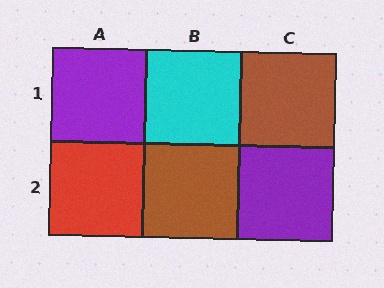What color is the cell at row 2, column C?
Purple.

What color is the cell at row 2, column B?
Brown.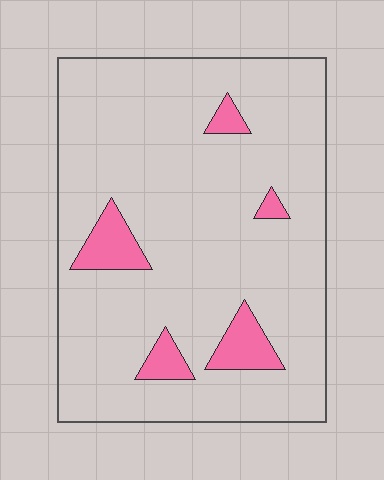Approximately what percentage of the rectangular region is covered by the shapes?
Approximately 10%.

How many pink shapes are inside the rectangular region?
5.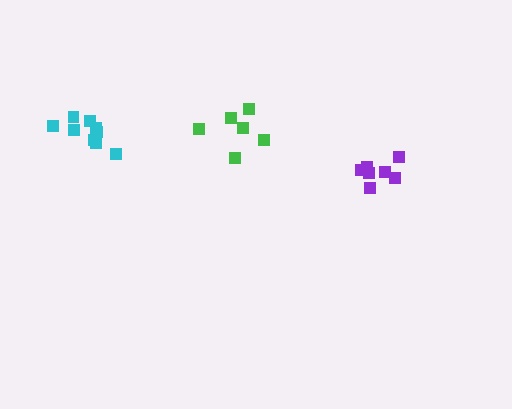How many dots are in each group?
Group 1: 6 dots, Group 2: 7 dots, Group 3: 9 dots (22 total).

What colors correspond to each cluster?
The clusters are colored: green, purple, cyan.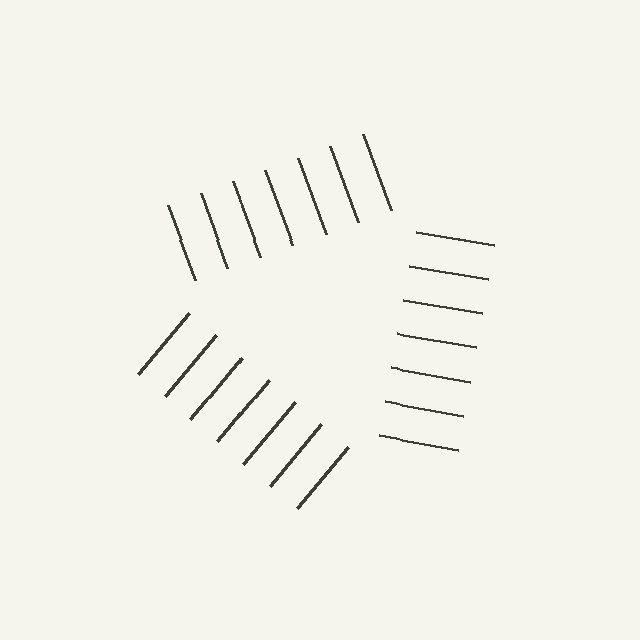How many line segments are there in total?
21 — 7 along each of the 3 edges.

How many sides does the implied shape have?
3 sides — the line-ends trace a triangle.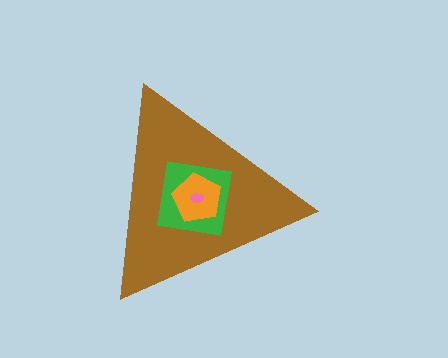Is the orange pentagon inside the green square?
Yes.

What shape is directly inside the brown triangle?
The green square.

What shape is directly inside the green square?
The orange pentagon.